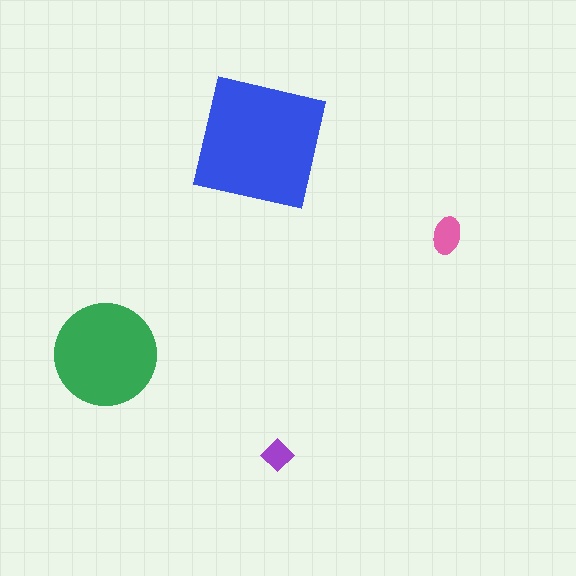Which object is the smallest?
The purple diamond.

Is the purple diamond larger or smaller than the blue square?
Smaller.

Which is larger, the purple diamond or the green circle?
The green circle.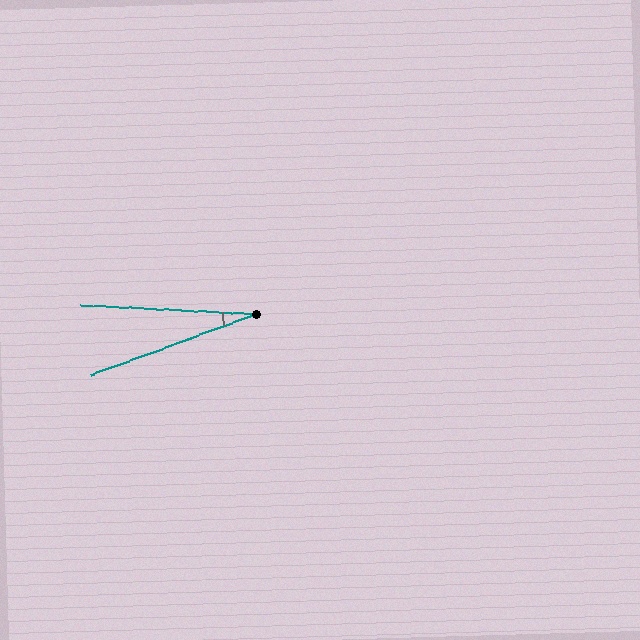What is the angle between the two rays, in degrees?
Approximately 23 degrees.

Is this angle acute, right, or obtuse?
It is acute.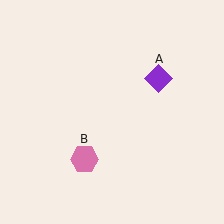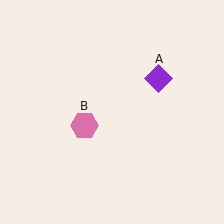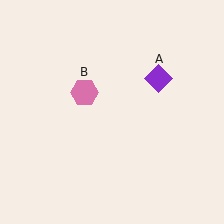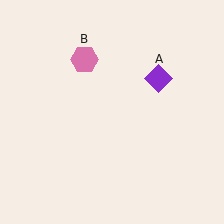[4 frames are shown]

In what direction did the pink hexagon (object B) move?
The pink hexagon (object B) moved up.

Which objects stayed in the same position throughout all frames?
Purple diamond (object A) remained stationary.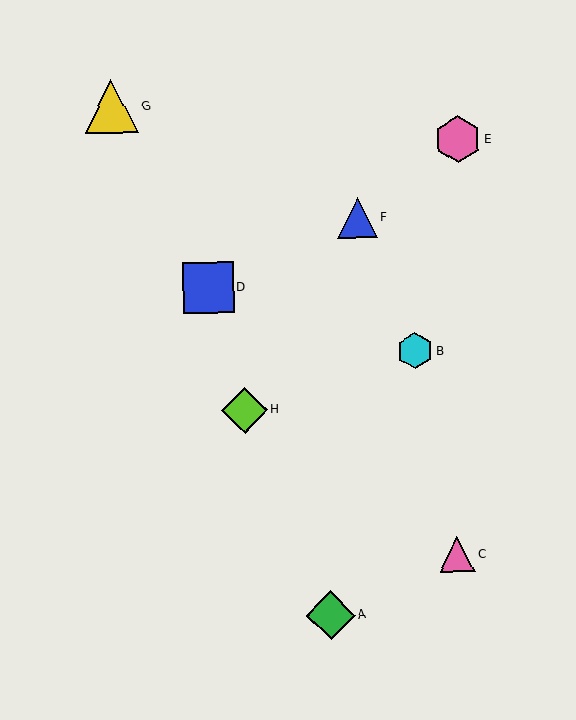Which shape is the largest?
The yellow triangle (labeled G) is the largest.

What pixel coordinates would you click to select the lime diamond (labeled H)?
Click at (244, 410) to select the lime diamond H.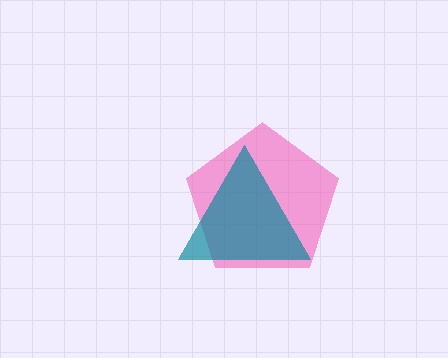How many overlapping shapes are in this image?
There are 2 overlapping shapes in the image.